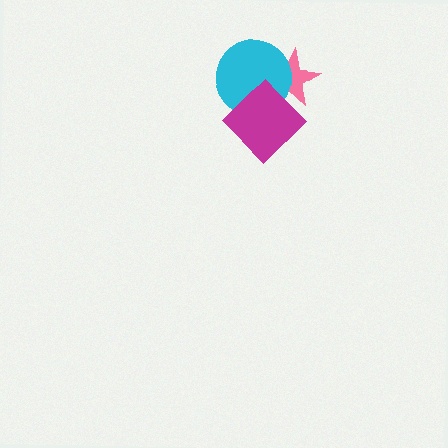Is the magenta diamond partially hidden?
No, no other shape covers it.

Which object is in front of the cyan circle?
The magenta diamond is in front of the cyan circle.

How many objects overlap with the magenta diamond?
2 objects overlap with the magenta diamond.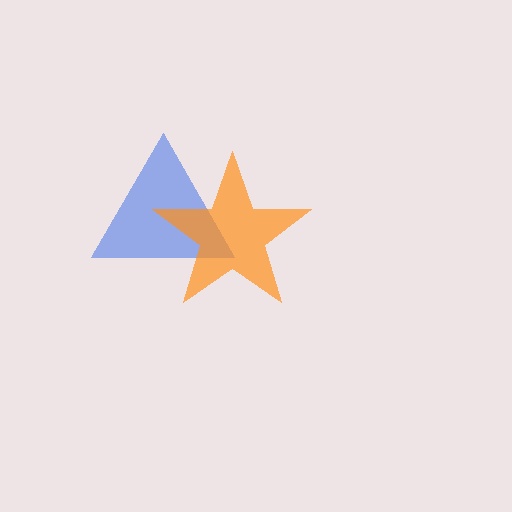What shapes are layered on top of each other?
The layered shapes are: a blue triangle, an orange star.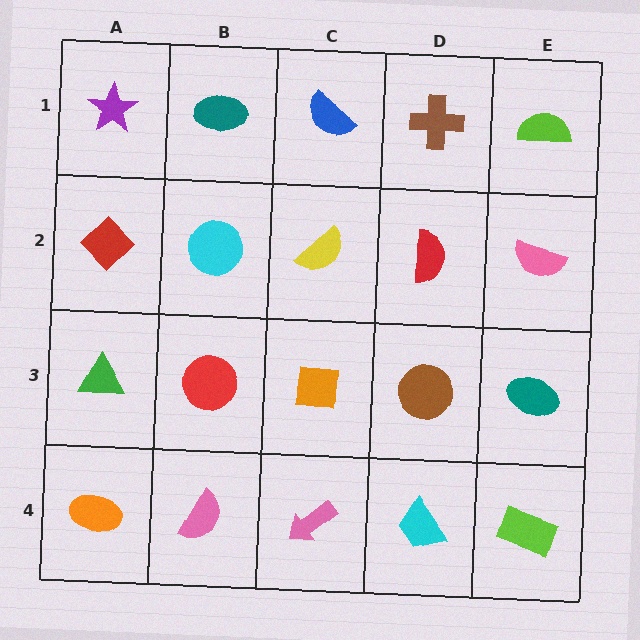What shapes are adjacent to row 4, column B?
A red circle (row 3, column B), an orange ellipse (row 4, column A), a pink arrow (row 4, column C).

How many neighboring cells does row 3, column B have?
4.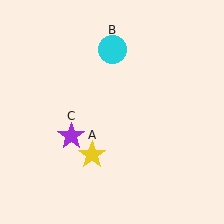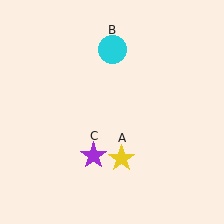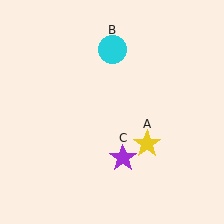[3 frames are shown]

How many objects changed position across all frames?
2 objects changed position: yellow star (object A), purple star (object C).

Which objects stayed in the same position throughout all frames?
Cyan circle (object B) remained stationary.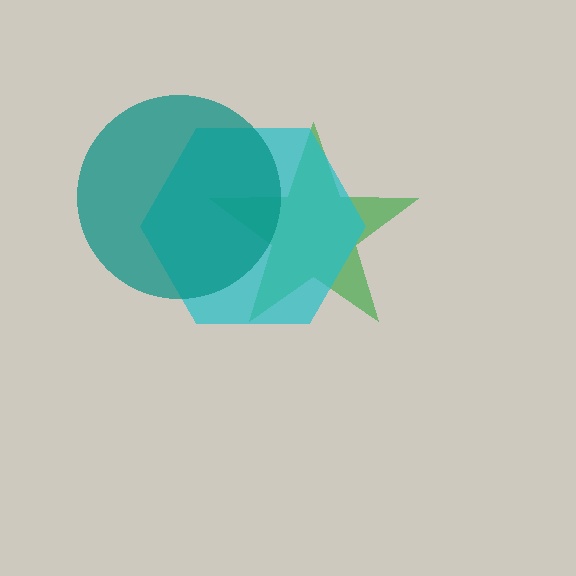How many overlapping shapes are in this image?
There are 3 overlapping shapes in the image.